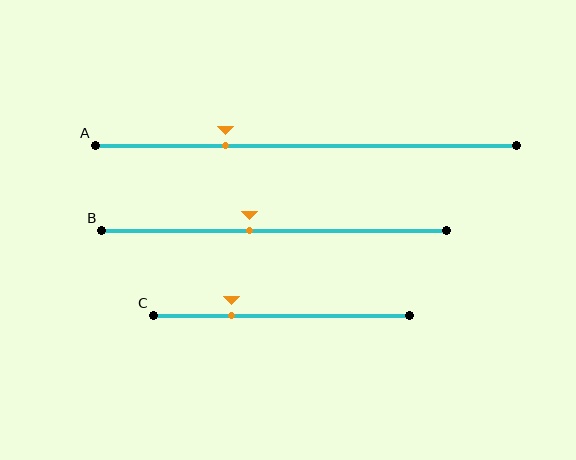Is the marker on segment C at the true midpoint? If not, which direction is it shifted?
No, the marker on segment C is shifted to the left by about 19% of the segment length.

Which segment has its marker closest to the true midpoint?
Segment B has its marker closest to the true midpoint.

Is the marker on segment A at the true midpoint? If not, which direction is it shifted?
No, the marker on segment A is shifted to the left by about 19% of the segment length.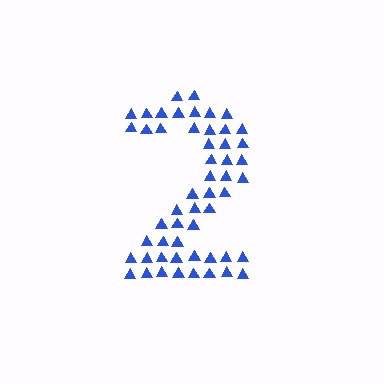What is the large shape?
The large shape is the digit 2.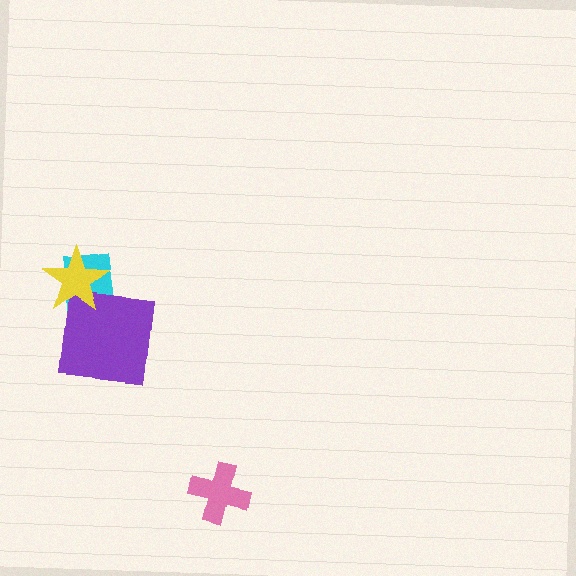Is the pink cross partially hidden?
No, no other shape covers it.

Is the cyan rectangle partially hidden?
Yes, it is partially covered by another shape.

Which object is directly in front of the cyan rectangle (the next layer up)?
The purple square is directly in front of the cyan rectangle.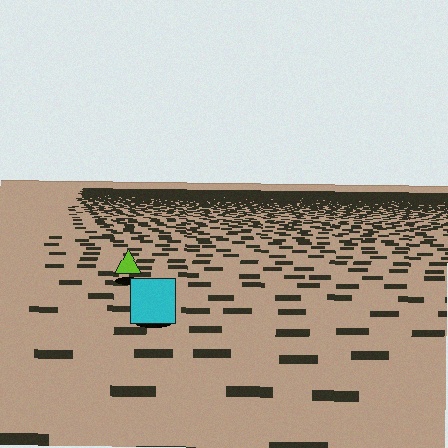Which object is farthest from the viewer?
The lime triangle is farthest from the viewer. It appears smaller and the ground texture around it is denser.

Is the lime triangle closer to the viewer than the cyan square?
No. The cyan square is closer — you can tell from the texture gradient: the ground texture is coarser near it.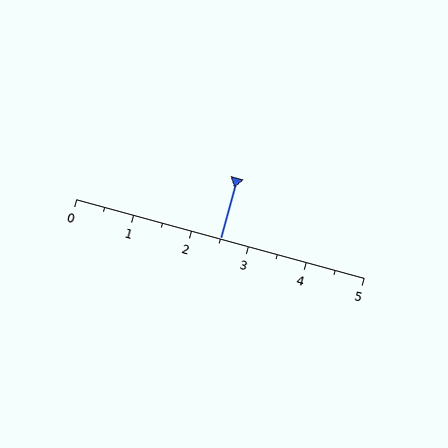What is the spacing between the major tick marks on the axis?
The major ticks are spaced 1 apart.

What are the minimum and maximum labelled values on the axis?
The axis runs from 0 to 5.